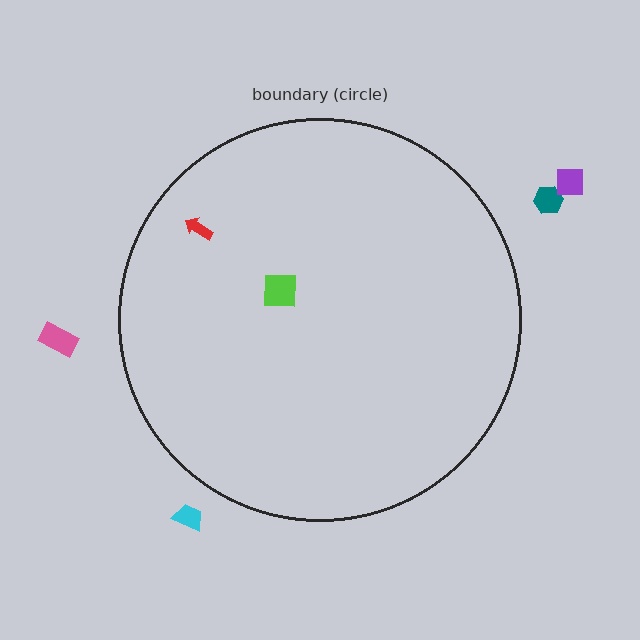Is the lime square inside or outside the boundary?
Inside.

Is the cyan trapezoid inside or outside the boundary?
Outside.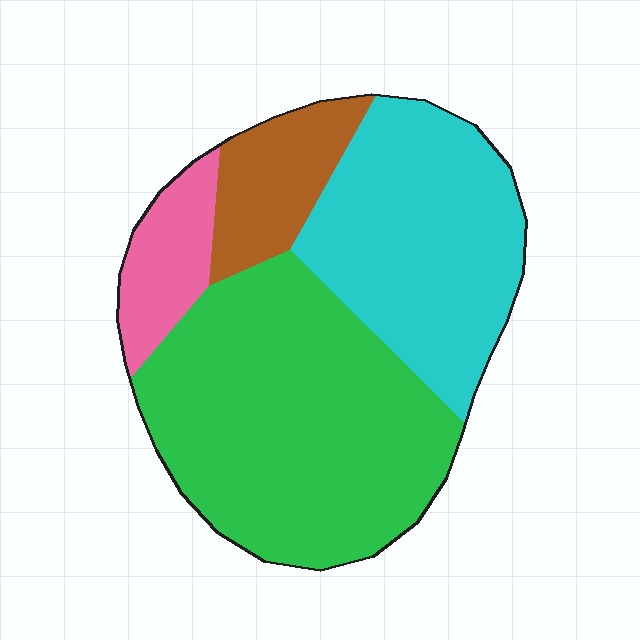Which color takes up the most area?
Green, at roughly 45%.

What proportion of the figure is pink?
Pink covers 9% of the figure.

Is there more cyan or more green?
Green.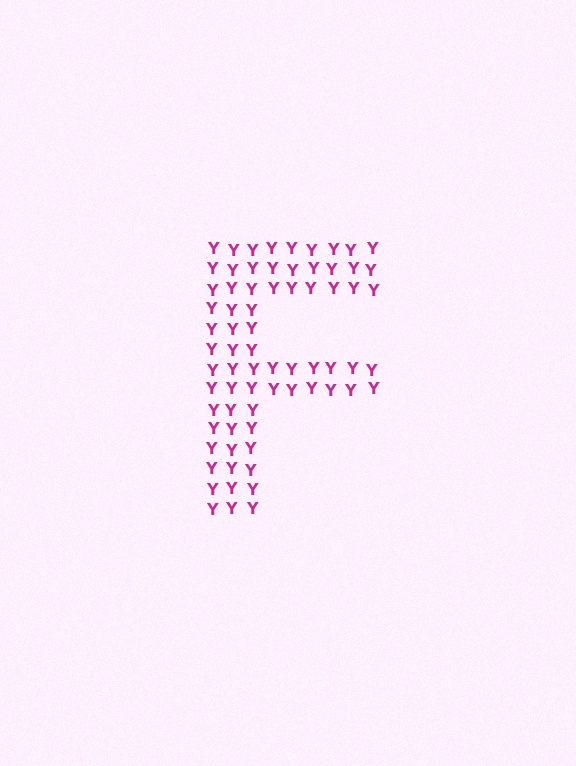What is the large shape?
The large shape is the letter F.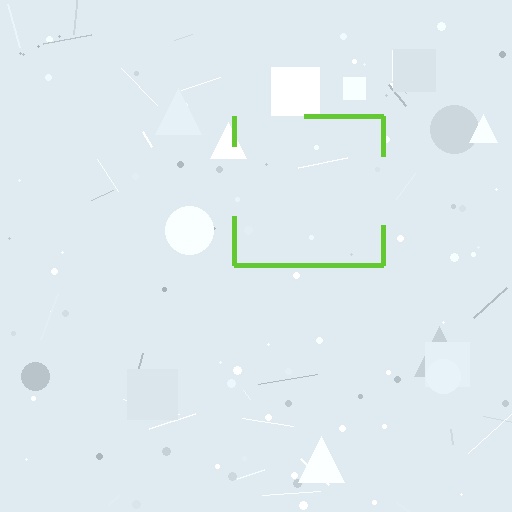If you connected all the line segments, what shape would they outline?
They would outline a square.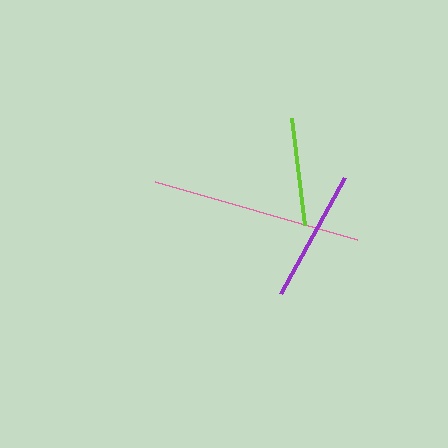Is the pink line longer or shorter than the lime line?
The pink line is longer than the lime line.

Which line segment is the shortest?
The lime line is the shortest at approximately 107 pixels.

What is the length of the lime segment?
The lime segment is approximately 107 pixels long.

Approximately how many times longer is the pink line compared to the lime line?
The pink line is approximately 2.0 times the length of the lime line.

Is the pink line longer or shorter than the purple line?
The pink line is longer than the purple line.